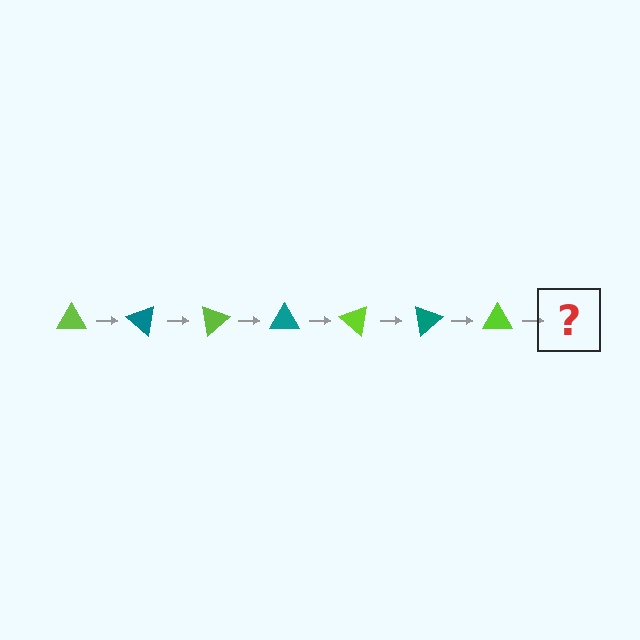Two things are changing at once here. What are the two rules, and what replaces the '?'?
The two rules are that it rotates 40 degrees each step and the color cycles through lime and teal. The '?' should be a teal triangle, rotated 280 degrees from the start.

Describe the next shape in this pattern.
It should be a teal triangle, rotated 280 degrees from the start.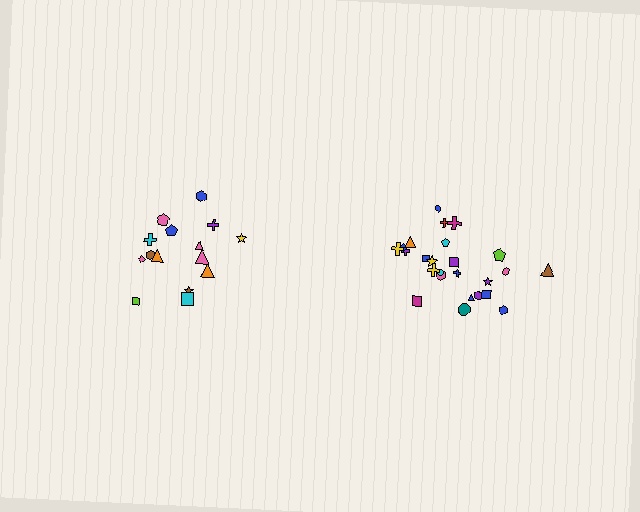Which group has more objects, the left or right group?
The right group.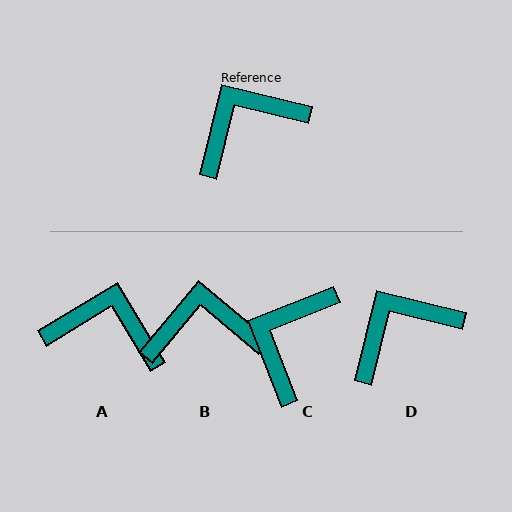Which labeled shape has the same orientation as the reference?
D.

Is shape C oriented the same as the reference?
No, it is off by about 35 degrees.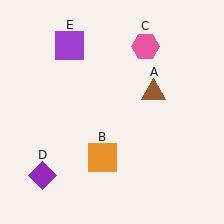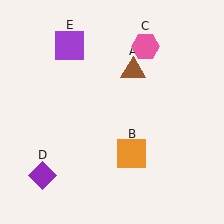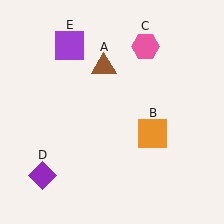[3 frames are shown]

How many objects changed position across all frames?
2 objects changed position: brown triangle (object A), orange square (object B).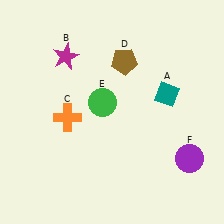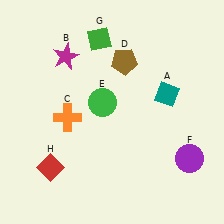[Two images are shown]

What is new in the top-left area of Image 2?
A green diamond (G) was added in the top-left area of Image 2.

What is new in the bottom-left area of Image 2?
A red diamond (H) was added in the bottom-left area of Image 2.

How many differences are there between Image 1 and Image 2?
There are 2 differences between the two images.